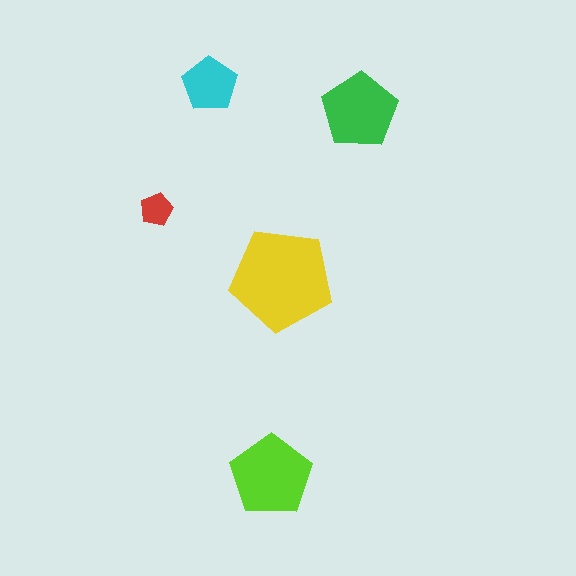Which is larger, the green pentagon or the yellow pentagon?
The yellow one.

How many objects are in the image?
There are 5 objects in the image.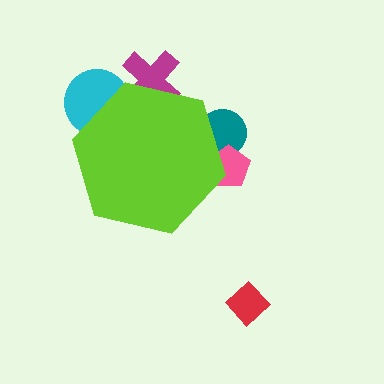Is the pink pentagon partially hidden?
Yes, the pink pentagon is partially hidden behind the lime hexagon.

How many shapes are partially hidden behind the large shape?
4 shapes are partially hidden.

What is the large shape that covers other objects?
A lime hexagon.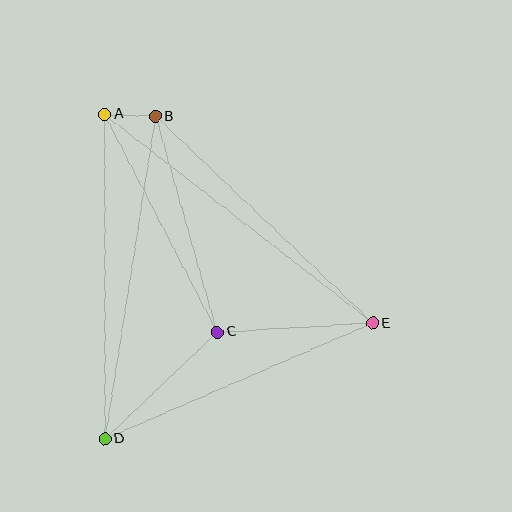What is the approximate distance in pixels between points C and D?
The distance between C and D is approximately 155 pixels.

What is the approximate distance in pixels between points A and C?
The distance between A and C is approximately 245 pixels.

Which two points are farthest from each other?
Points A and E are farthest from each other.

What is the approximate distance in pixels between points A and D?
The distance between A and D is approximately 325 pixels.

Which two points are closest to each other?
Points A and B are closest to each other.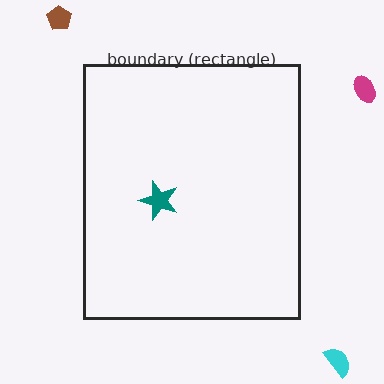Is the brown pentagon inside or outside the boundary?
Outside.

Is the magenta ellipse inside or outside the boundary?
Outside.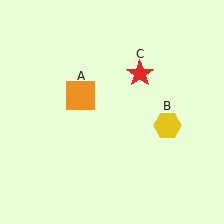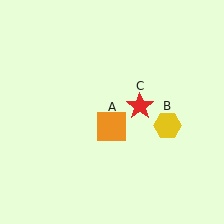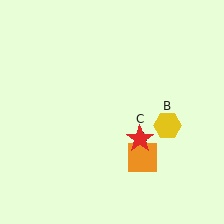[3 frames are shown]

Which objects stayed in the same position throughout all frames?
Yellow hexagon (object B) remained stationary.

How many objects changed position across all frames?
2 objects changed position: orange square (object A), red star (object C).